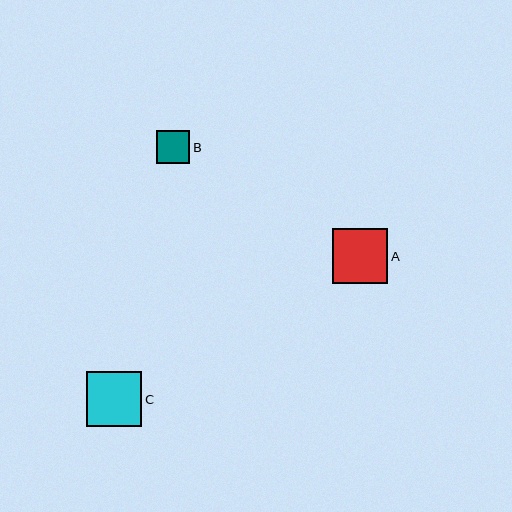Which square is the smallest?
Square B is the smallest with a size of approximately 33 pixels.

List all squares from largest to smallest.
From largest to smallest: A, C, B.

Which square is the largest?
Square A is the largest with a size of approximately 55 pixels.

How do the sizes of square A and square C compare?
Square A and square C are approximately the same size.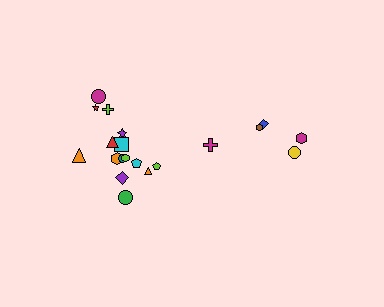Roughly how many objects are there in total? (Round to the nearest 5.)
Roughly 20 objects in total.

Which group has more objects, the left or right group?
The left group.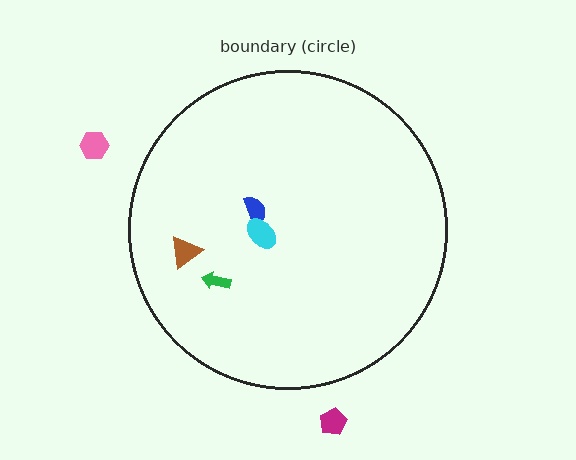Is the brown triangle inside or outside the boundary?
Inside.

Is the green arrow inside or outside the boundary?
Inside.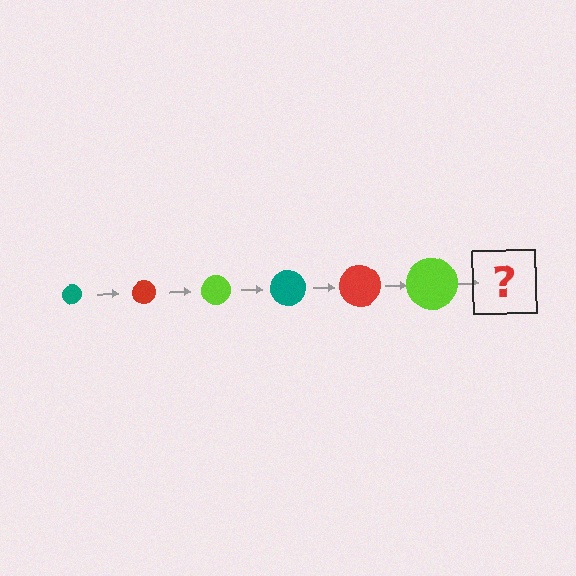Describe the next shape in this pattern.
It should be a teal circle, larger than the previous one.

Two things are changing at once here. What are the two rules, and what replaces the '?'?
The two rules are that the circle grows larger each step and the color cycles through teal, red, and lime. The '?' should be a teal circle, larger than the previous one.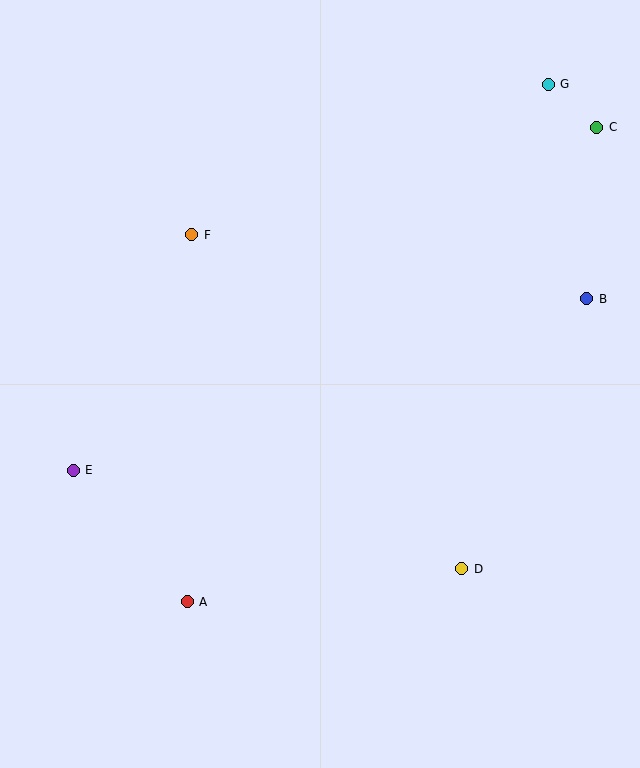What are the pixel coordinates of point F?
Point F is at (192, 235).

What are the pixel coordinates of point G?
Point G is at (548, 84).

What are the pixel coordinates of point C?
Point C is at (597, 127).